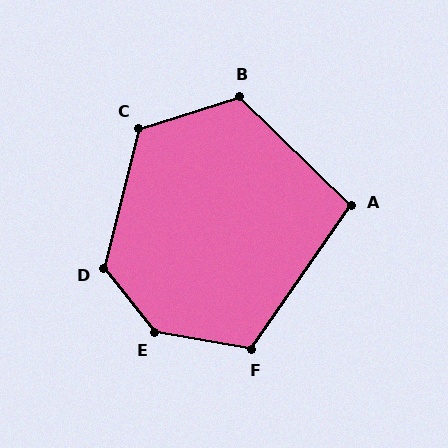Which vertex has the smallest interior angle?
A, at approximately 100 degrees.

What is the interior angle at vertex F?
Approximately 115 degrees (obtuse).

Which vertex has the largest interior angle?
E, at approximately 139 degrees.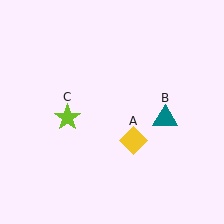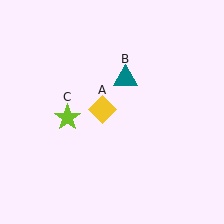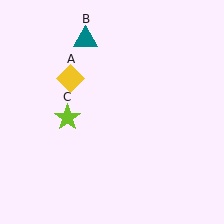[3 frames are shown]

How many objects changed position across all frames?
2 objects changed position: yellow diamond (object A), teal triangle (object B).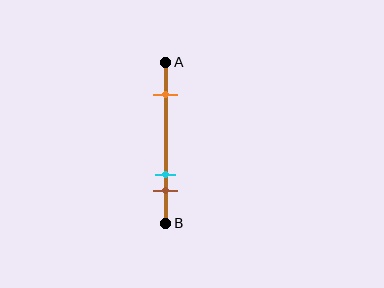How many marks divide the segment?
There are 3 marks dividing the segment.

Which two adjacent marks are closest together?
The cyan and brown marks are the closest adjacent pair.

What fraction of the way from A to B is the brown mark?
The brown mark is approximately 80% (0.8) of the way from A to B.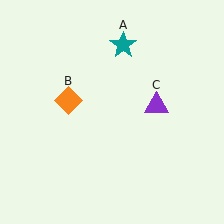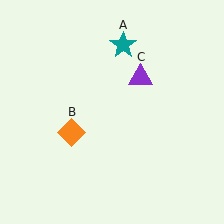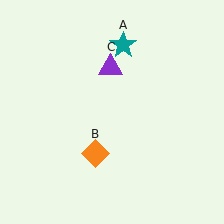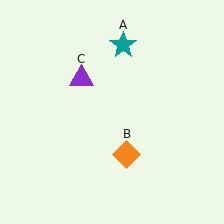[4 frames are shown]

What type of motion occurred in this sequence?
The orange diamond (object B), purple triangle (object C) rotated counterclockwise around the center of the scene.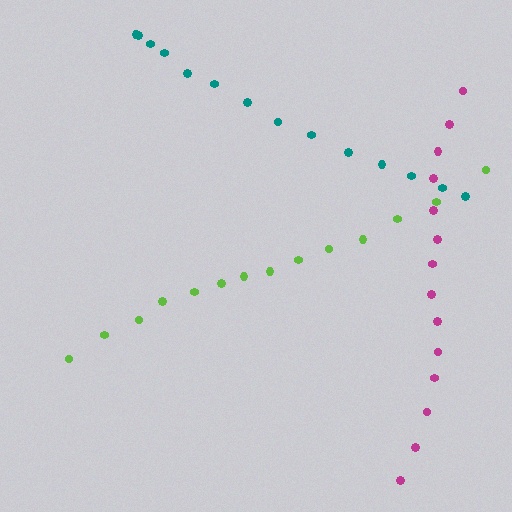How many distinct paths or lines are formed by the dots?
There are 3 distinct paths.